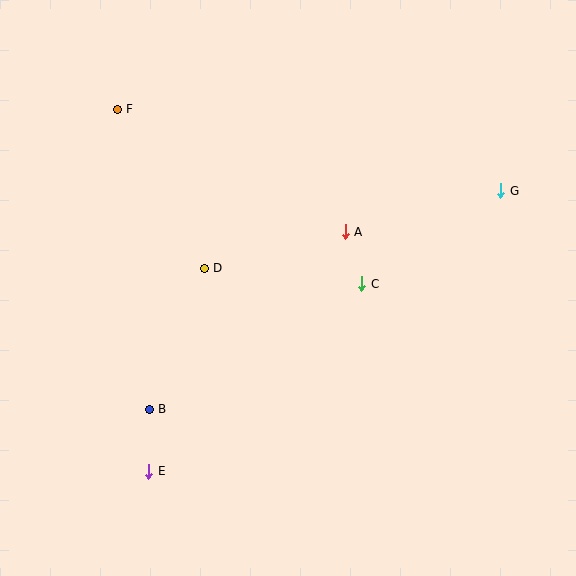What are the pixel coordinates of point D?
Point D is at (204, 268).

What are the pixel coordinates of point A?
Point A is at (345, 232).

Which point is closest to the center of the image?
Point C at (362, 284) is closest to the center.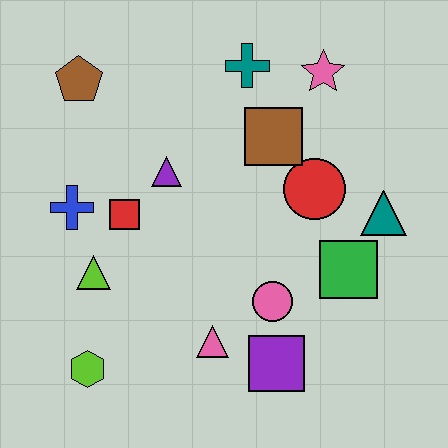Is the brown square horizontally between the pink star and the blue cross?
Yes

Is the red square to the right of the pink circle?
No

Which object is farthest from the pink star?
The lime hexagon is farthest from the pink star.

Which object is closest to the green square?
The teal triangle is closest to the green square.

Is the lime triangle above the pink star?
No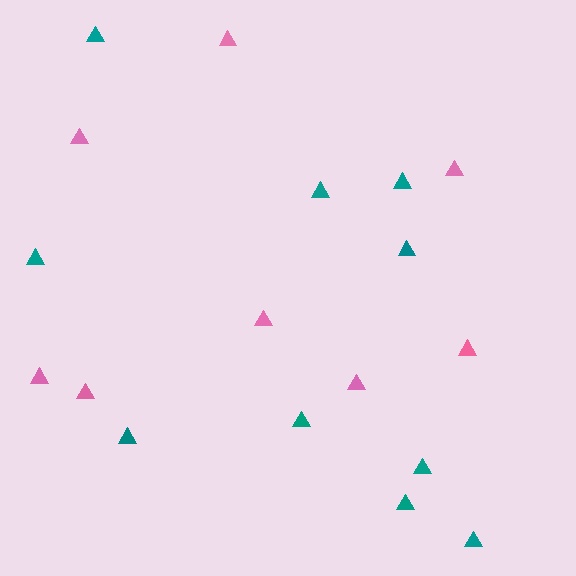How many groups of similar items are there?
There are 2 groups: one group of teal triangles (10) and one group of pink triangles (8).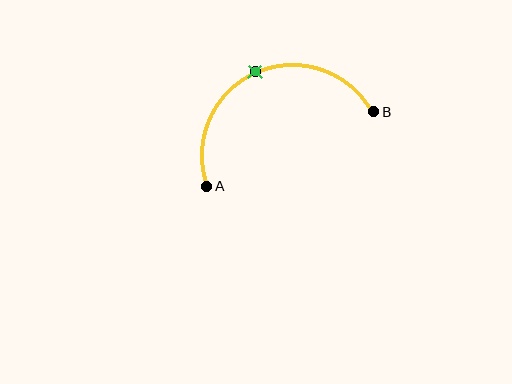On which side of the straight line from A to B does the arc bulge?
The arc bulges above the straight line connecting A and B.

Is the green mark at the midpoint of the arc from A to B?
Yes. The green mark lies on the arc at equal arc-length from both A and B — it is the arc midpoint.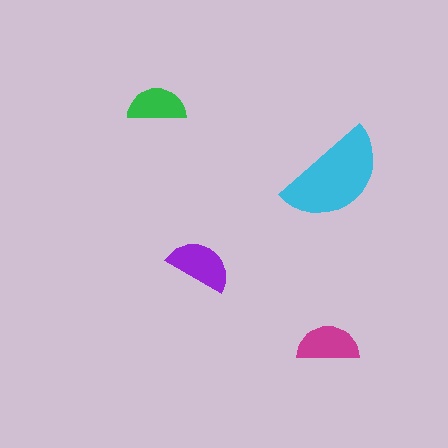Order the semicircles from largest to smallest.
the cyan one, the purple one, the magenta one, the green one.